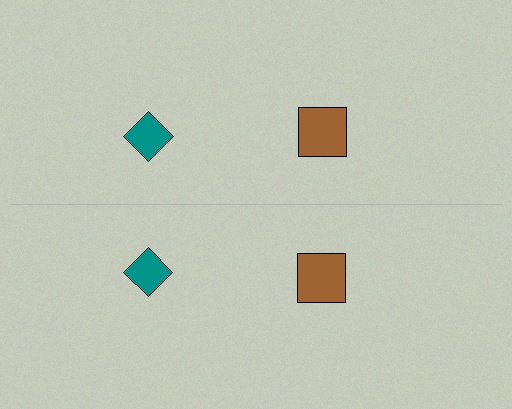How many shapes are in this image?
There are 4 shapes in this image.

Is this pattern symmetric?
Yes, this pattern has bilateral (reflection) symmetry.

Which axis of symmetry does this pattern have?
The pattern has a horizontal axis of symmetry running through the center of the image.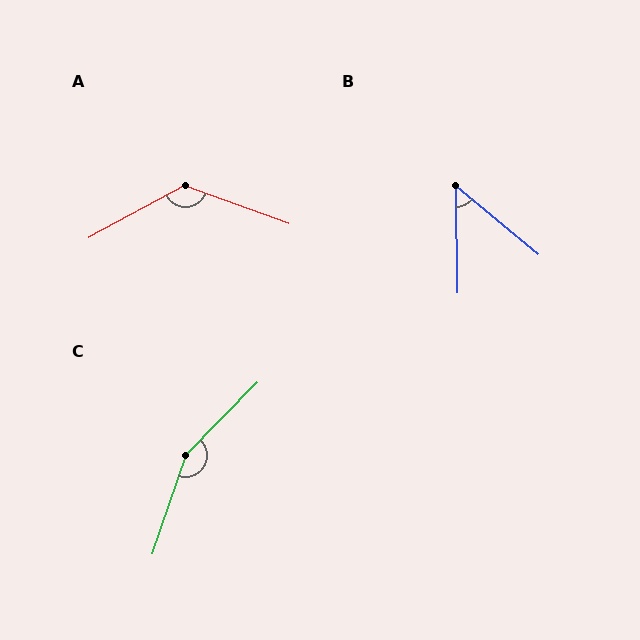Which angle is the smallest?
B, at approximately 49 degrees.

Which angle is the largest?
C, at approximately 154 degrees.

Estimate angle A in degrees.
Approximately 131 degrees.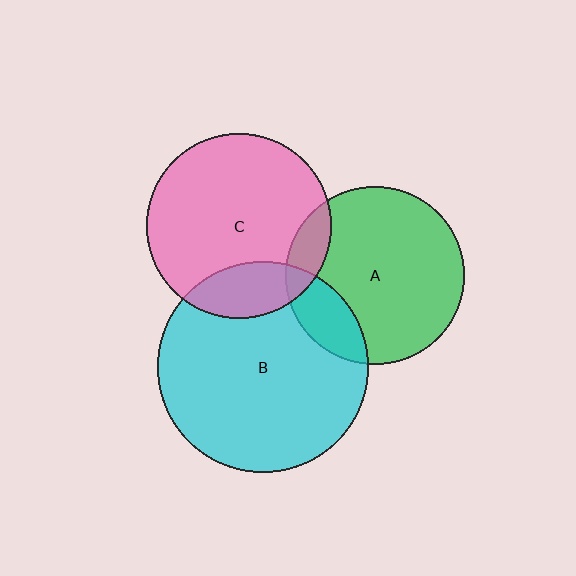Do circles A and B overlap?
Yes.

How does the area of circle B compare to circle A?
Approximately 1.4 times.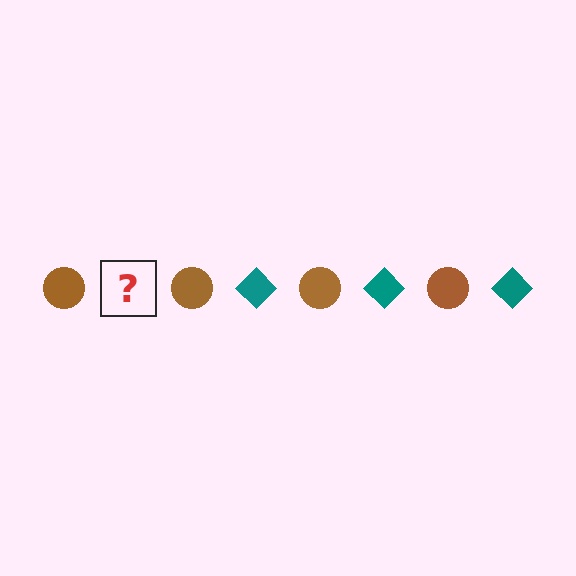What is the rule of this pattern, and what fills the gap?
The rule is that the pattern alternates between brown circle and teal diamond. The gap should be filled with a teal diamond.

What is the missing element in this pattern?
The missing element is a teal diamond.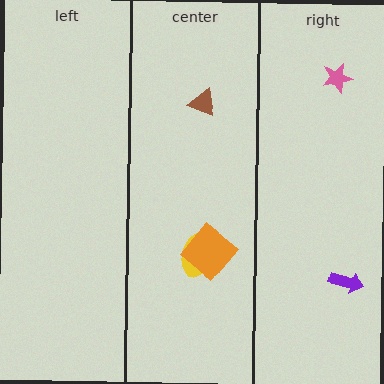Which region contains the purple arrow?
The right region.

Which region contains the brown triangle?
The center region.